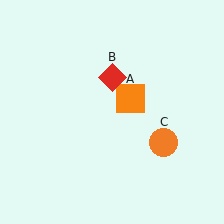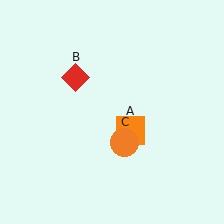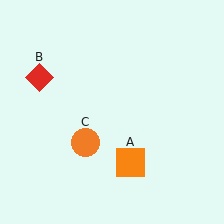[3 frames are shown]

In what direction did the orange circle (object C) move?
The orange circle (object C) moved left.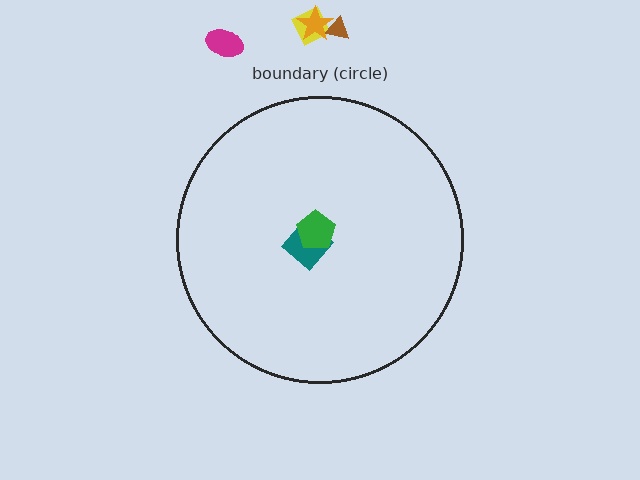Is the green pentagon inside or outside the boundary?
Inside.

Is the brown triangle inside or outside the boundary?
Outside.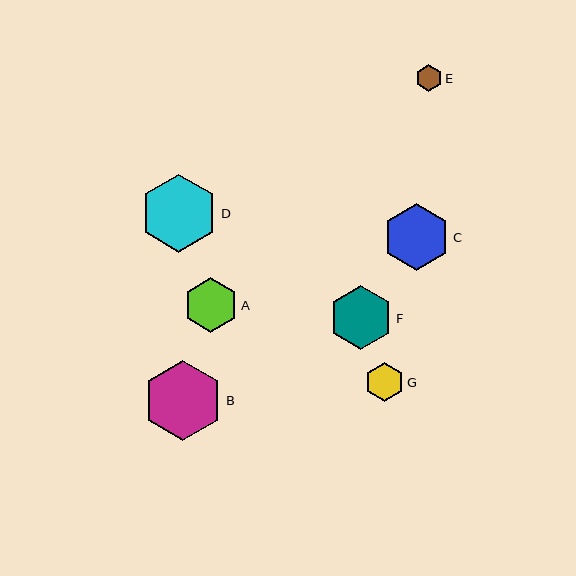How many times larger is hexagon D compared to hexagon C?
Hexagon D is approximately 1.2 times the size of hexagon C.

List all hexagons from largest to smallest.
From largest to smallest: B, D, C, F, A, G, E.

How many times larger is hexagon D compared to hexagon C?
Hexagon D is approximately 1.2 times the size of hexagon C.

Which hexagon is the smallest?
Hexagon E is the smallest with a size of approximately 27 pixels.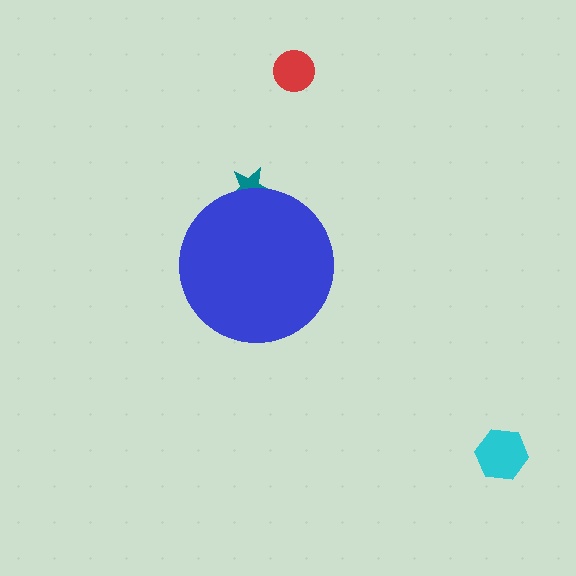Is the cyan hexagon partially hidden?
No, the cyan hexagon is fully visible.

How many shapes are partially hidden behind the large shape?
1 shape is partially hidden.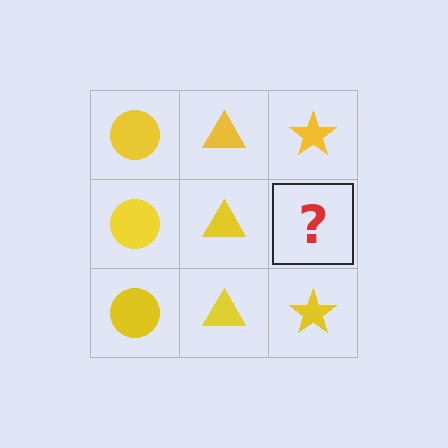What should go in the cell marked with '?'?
The missing cell should contain a yellow star.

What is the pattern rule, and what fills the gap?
The rule is that each column has a consistent shape. The gap should be filled with a yellow star.